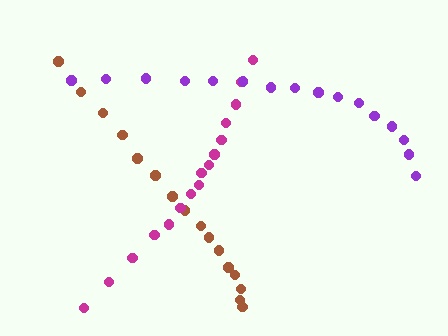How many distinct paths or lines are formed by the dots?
There are 3 distinct paths.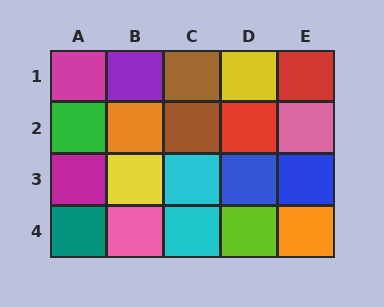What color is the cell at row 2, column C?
Brown.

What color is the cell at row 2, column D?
Red.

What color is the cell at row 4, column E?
Orange.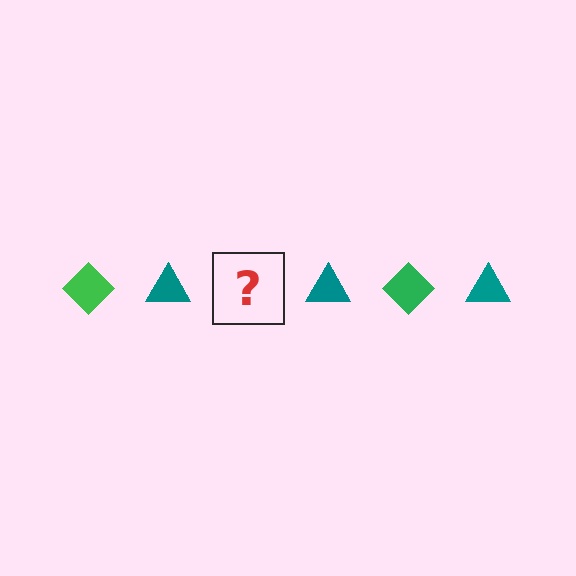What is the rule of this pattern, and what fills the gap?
The rule is that the pattern alternates between green diamond and teal triangle. The gap should be filled with a green diamond.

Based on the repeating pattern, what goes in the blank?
The blank should be a green diamond.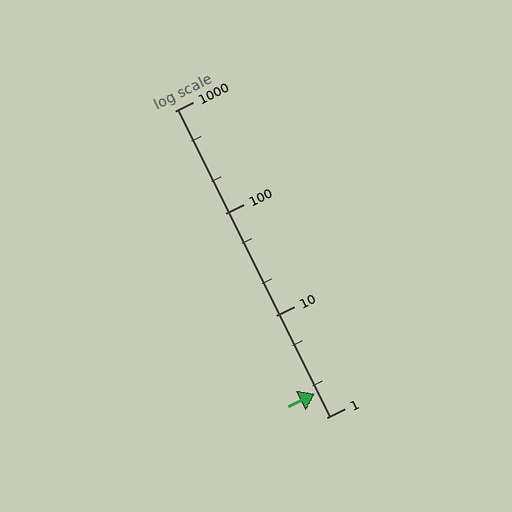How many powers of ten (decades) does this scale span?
The scale spans 3 decades, from 1 to 1000.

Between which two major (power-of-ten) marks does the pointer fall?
The pointer is between 1 and 10.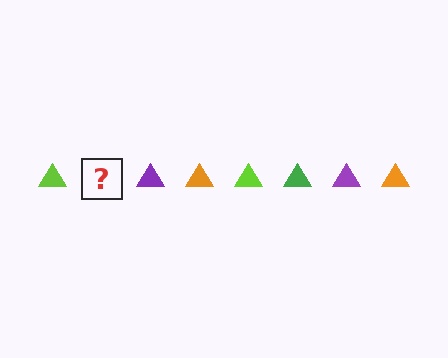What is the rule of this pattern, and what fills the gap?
The rule is that the pattern cycles through lime, green, purple, orange triangles. The gap should be filled with a green triangle.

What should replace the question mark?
The question mark should be replaced with a green triangle.